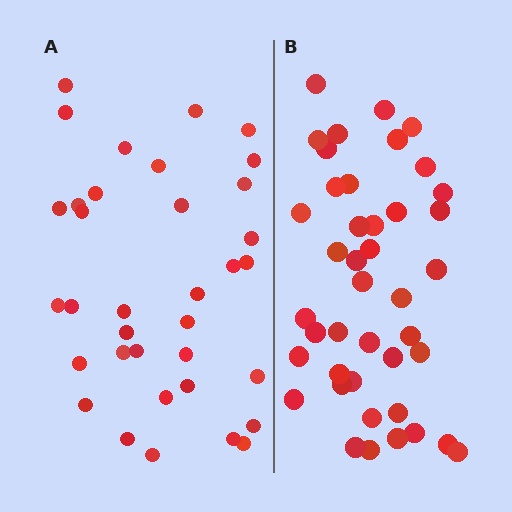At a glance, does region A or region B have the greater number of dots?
Region B (the right region) has more dots.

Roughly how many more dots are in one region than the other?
Region B has roughly 8 or so more dots than region A.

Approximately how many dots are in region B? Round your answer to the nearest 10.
About 40 dots. (The exact count is 42, which rounds to 40.)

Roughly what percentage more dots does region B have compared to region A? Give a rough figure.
About 20% more.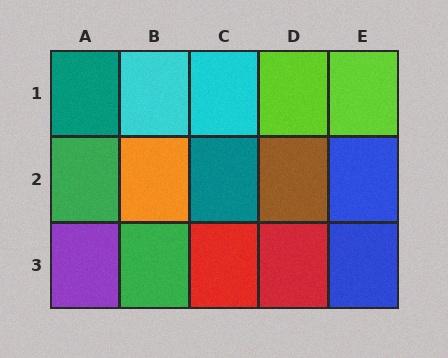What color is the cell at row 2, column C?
Teal.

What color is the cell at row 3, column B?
Green.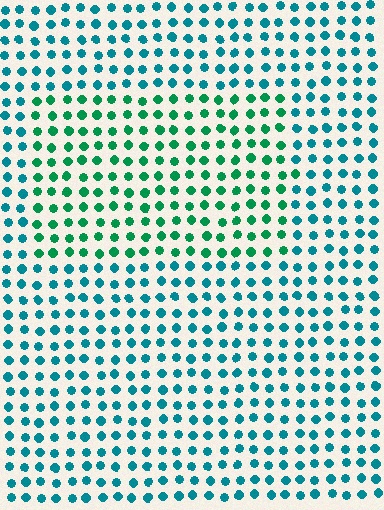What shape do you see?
I see a rectangle.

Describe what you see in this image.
The image is filled with small teal elements in a uniform arrangement. A rectangle-shaped region is visible where the elements are tinted to a slightly different hue, forming a subtle color boundary.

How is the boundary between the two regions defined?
The boundary is defined purely by a slight shift in hue (about 34 degrees). Spacing, size, and orientation are identical on both sides.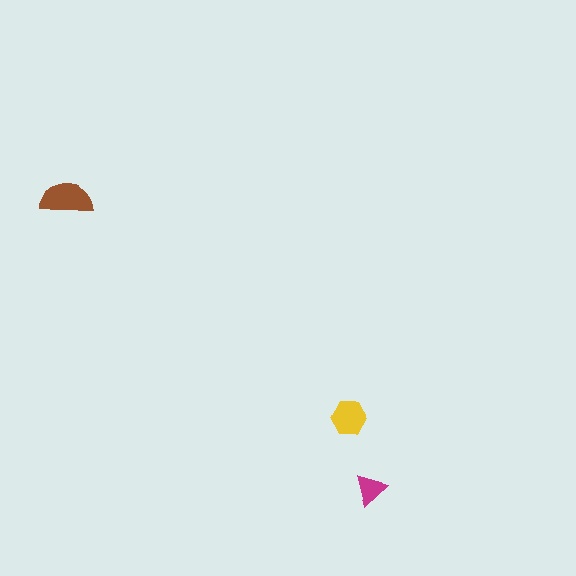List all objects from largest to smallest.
The brown semicircle, the yellow hexagon, the magenta triangle.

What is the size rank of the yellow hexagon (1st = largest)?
2nd.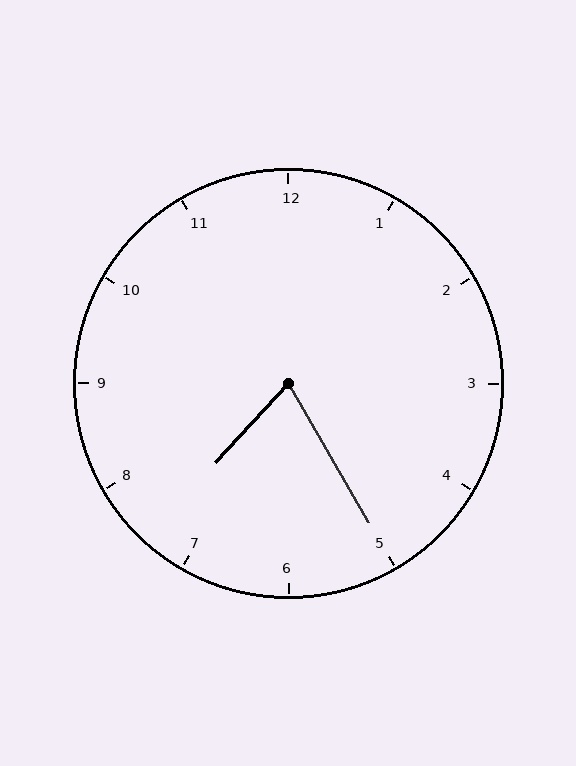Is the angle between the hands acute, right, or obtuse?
It is acute.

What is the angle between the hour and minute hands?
Approximately 72 degrees.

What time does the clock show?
7:25.